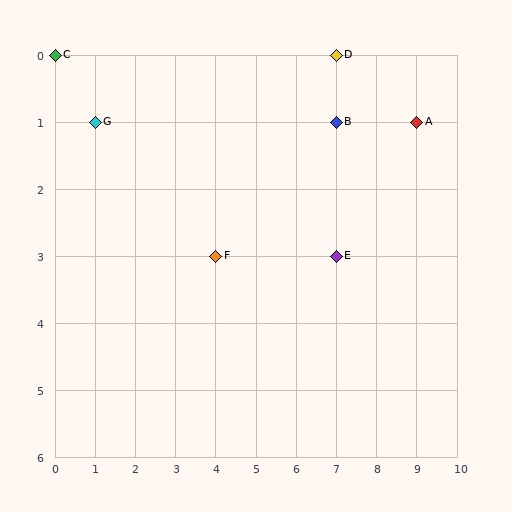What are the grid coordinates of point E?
Point E is at grid coordinates (7, 3).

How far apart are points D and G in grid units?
Points D and G are 6 columns and 1 row apart (about 6.1 grid units diagonally).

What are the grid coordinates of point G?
Point G is at grid coordinates (1, 1).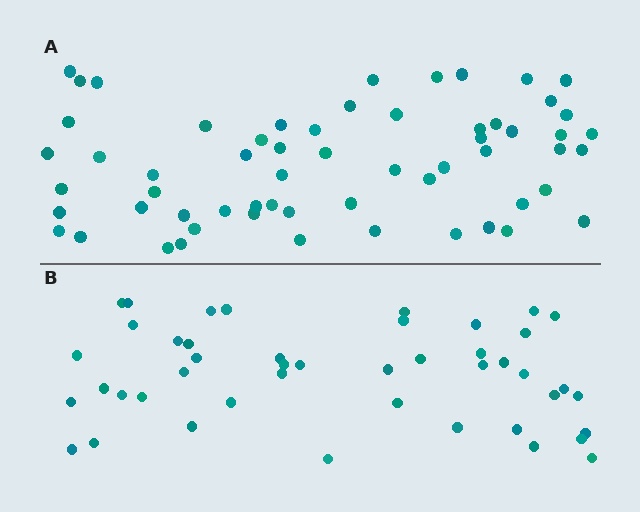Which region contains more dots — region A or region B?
Region A (the top region) has more dots.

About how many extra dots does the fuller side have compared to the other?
Region A has approximately 15 more dots than region B.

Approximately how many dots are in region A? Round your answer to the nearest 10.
About 60 dots.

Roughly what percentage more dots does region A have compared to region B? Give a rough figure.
About 35% more.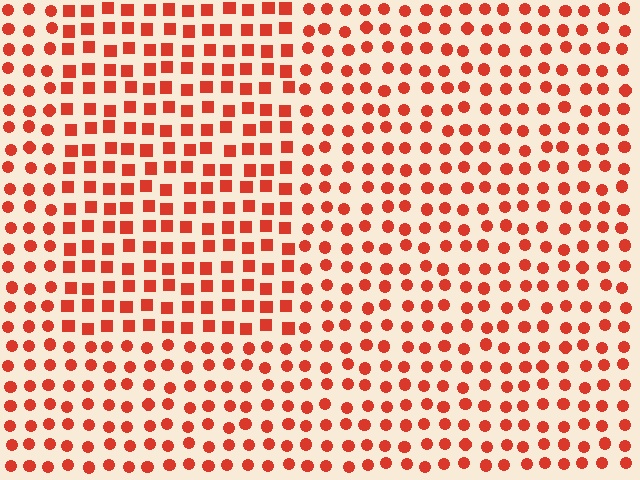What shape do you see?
I see a rectangle.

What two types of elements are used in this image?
The image uses squares inside the rectangle region and circles outside it.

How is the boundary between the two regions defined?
The boundary is defined by a change in element shape: squares inside vs. circles outside. All elements share the same color and spacing.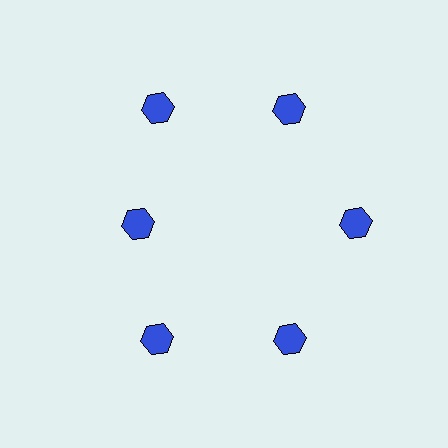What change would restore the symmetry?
The symmetry would be restored by moving it outward, back onto the ring so that all 6 hexagons sit at equal angles and equal distance from the center.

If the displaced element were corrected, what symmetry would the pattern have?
It would have 6-fold rotational symmetry — the pattern would map onto itself every 60 degrees.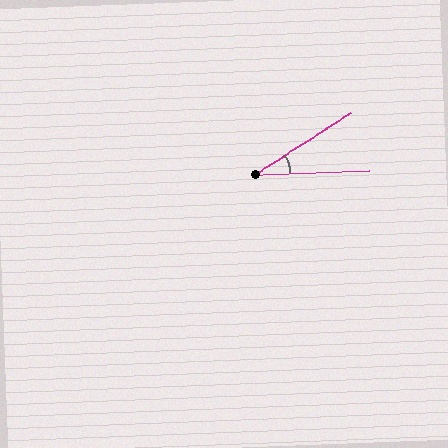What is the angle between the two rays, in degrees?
Approximately 31 degrees.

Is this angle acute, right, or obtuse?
It is acute.